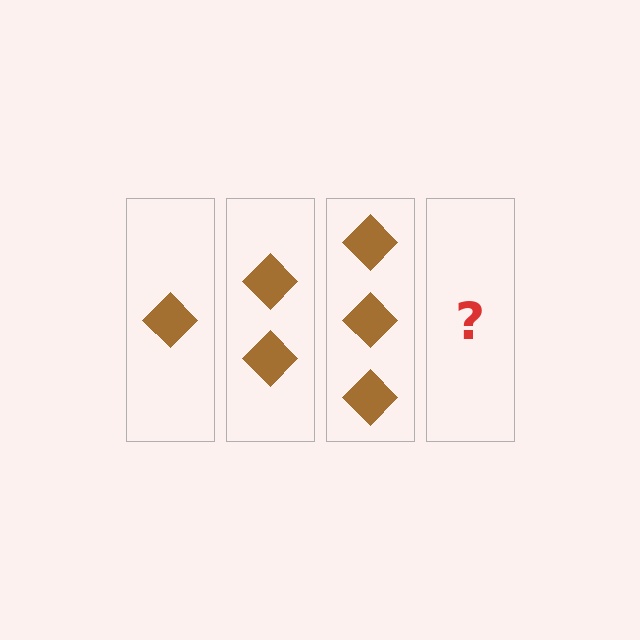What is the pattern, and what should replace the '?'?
The pattern is that each step adds one more diamond. The '?' should be 4 diamonds.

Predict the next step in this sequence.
The next step is 4 diamonds.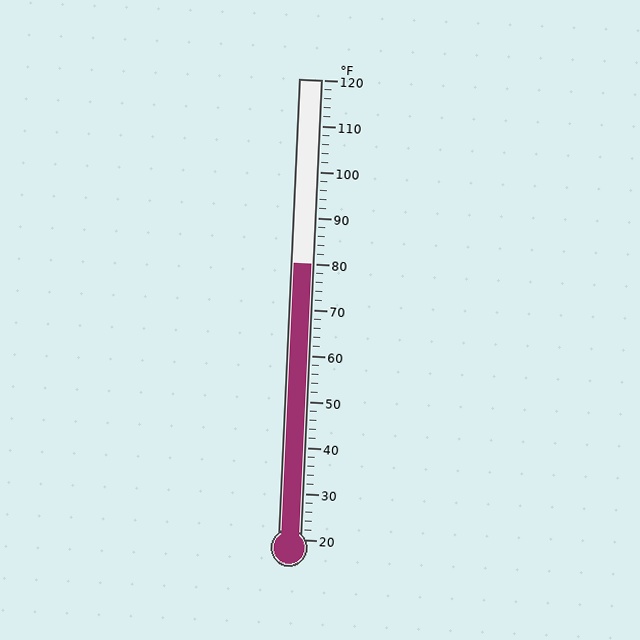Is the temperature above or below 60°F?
The temperature is above 60°F.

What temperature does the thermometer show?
The thermometer shows approximately 80°F.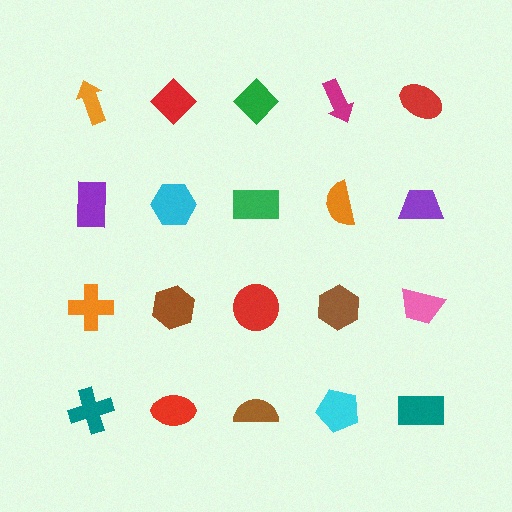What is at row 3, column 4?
A brown hexagon.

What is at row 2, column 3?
A green rectangle.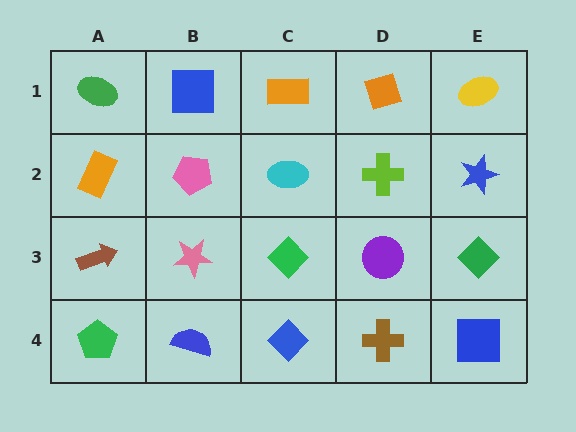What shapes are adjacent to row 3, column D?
A lime cross (row 2, column D), a brown cross (row 4, column D), a green diamond (row 3, column C), a green diamond (row 3, column E).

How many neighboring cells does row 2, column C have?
4.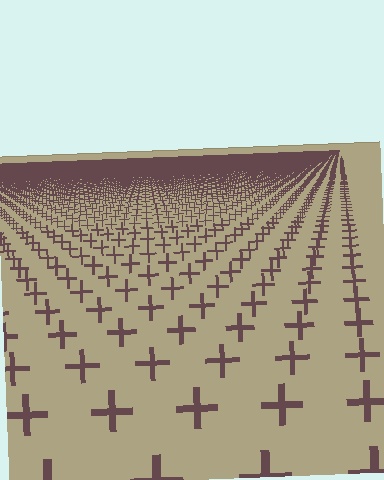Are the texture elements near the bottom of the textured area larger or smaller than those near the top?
Larger. Near the bottom, elements are closer to the viewer and appear at a bigger on-screen size.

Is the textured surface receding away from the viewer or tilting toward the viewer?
The surface is receding away from the viewer. Texture elements get smaller and denser toward the top.